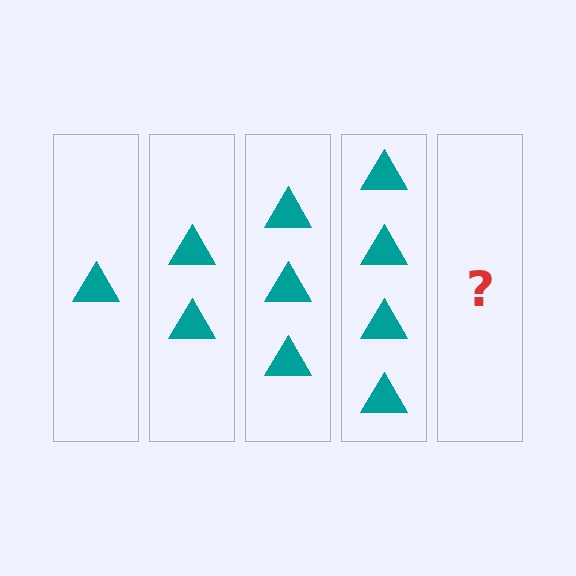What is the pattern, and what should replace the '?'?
The pattern is that each step adds one more triangle. The '?' should be 5 triangles.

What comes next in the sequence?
The next element should be 5 triangles.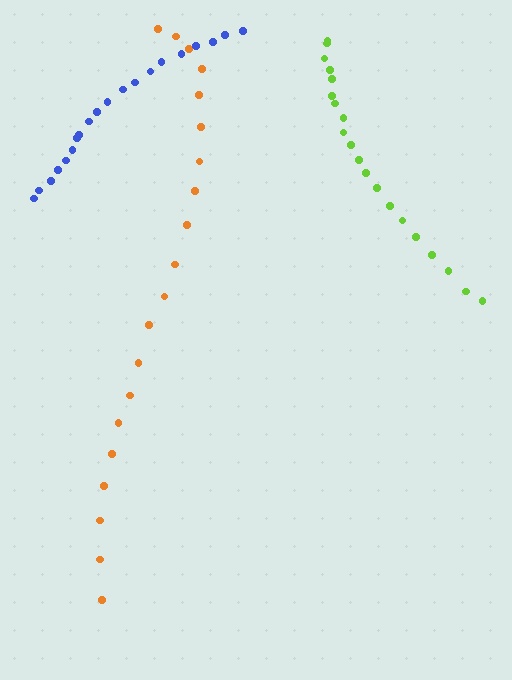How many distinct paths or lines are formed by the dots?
There are 3 distinct paths.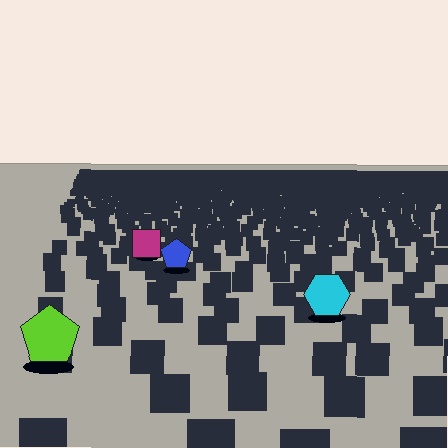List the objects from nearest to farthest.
From nearest to farthest: the lime pentagon, the cyan hexagon, the blue pentagon, the magenta square.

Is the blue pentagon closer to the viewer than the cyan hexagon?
No. The cyan hexagon is closer — you can tell from the texture gradient: the ground texture is coarser near it.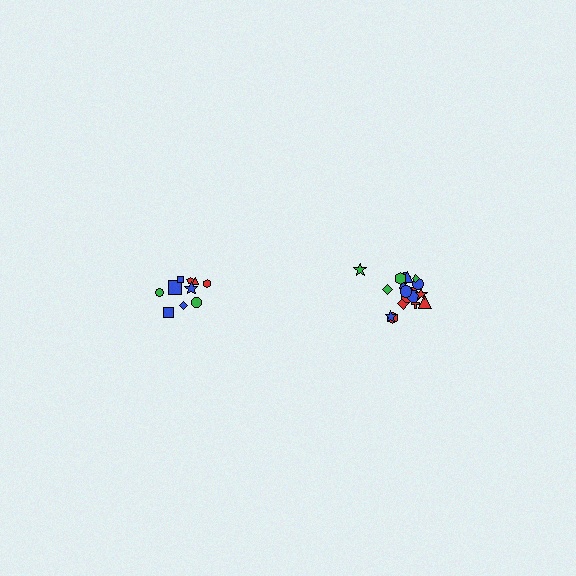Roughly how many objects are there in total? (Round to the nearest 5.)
Roughly 30 objects in total.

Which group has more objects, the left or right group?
The right group.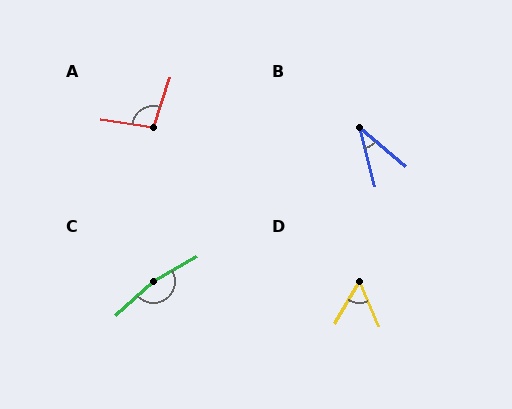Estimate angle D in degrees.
Approximately 54 degrees.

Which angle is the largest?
C, at approximately 168 degrees.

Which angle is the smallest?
B, at approximately 35 degrees.